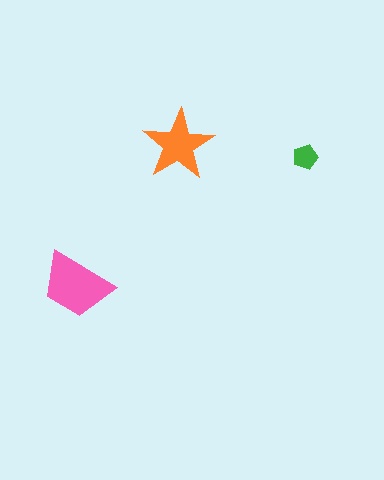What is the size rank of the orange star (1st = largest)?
2nd.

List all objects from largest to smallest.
The pink trapezoid, the orange star, the green pentagon.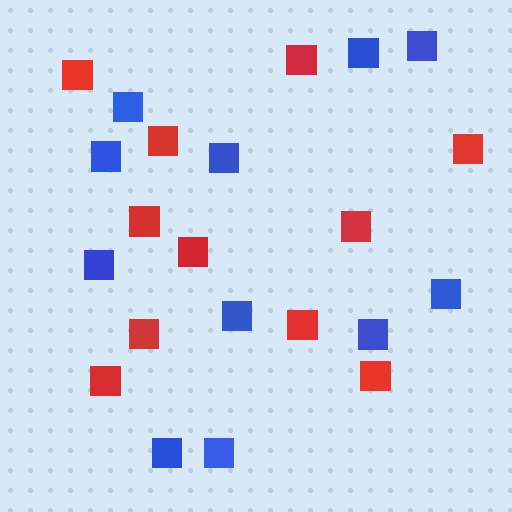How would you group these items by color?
There are 2 groups: one group of blue squares (11) and one group of red squares (11).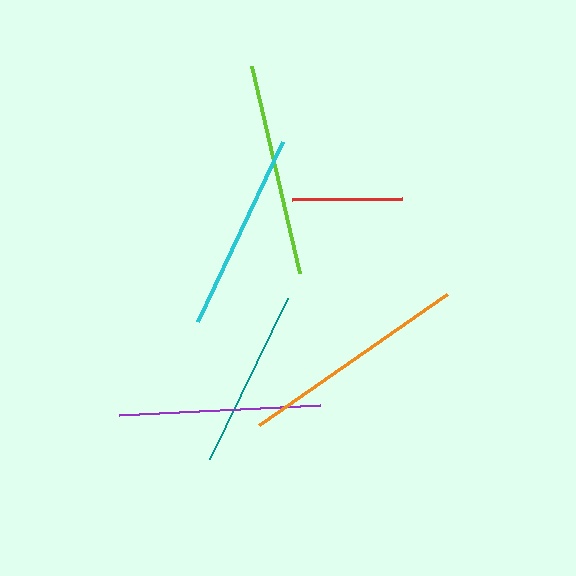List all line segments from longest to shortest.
From longest to shortest: orange, lime, purple, cyan, teal, red.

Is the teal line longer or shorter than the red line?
The teal line is longer than the red line.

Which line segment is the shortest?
The red line is the shortest at approximately 110 pixels.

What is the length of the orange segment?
The orange segment is approximately 229 pixels long.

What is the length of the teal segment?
The teal segment is approximately 179 pixels long.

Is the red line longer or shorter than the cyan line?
The cyan line is longer than the red line.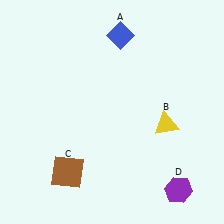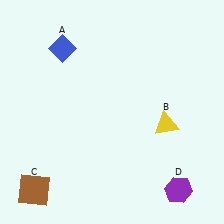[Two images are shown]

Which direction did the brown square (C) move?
The brown square (C) moved left.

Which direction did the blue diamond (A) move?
The blue diamond (A) moved left.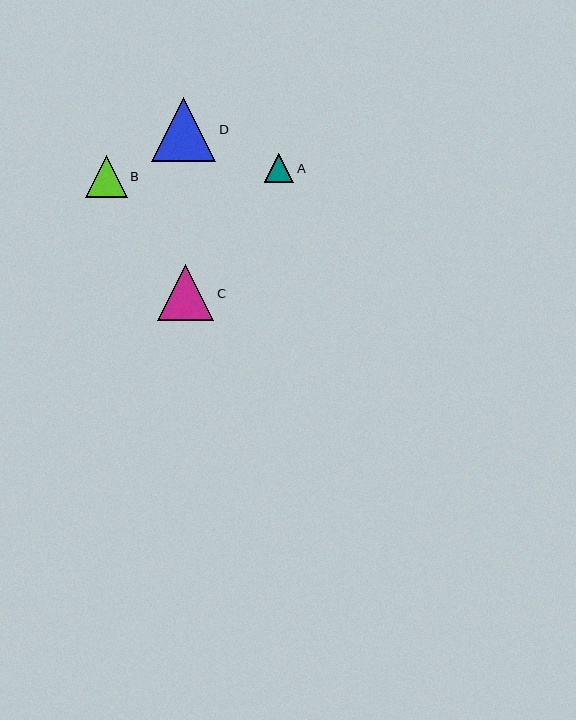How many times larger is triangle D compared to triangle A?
Triangle D is approximately 2.1 times the size of triangle A.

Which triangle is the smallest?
Triangle A is the smallest with a size of approximately 30 pixels.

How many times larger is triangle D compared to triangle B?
Triangle D is approximately 1.5 times the size of triangle B.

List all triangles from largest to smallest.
From largest to smallest: D, C, B, A.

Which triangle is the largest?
Triangle D is the largest with a size of approximately 64 pixels.